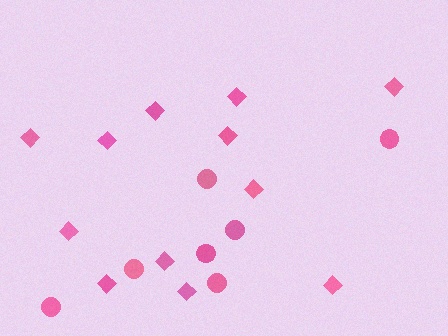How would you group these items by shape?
There are 2 groups: one group of diamonds (12) and one group of circles (7).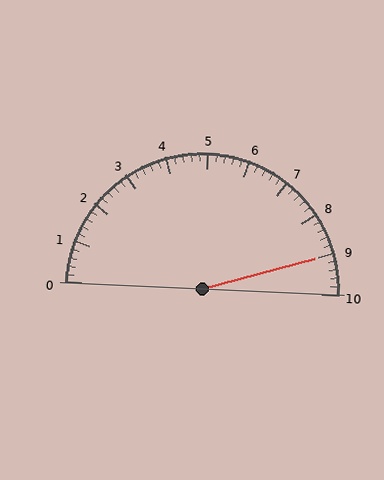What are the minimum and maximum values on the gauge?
The gauge ranges from 0 to 10.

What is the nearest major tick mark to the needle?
The nearest major tick mark is 9.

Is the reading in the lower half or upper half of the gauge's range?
The reading is in the upper half of the range (0 to 10).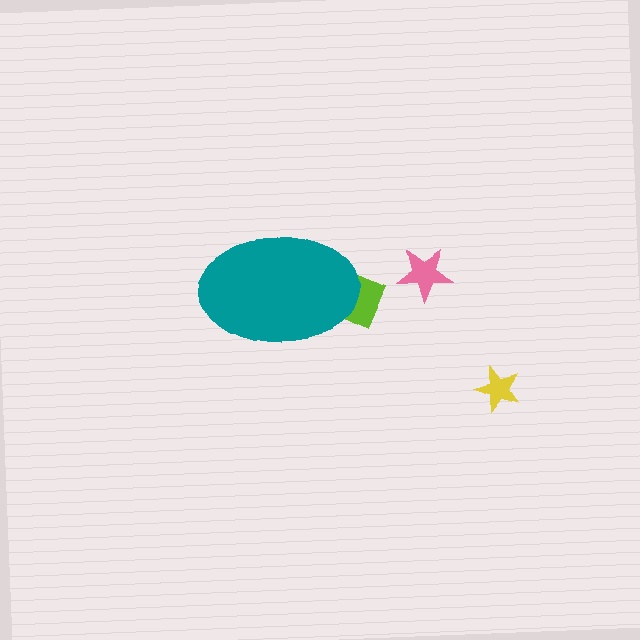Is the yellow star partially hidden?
No, the yellow star is fully visible.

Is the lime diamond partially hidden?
Yes, the lime diamond is partially hidden behind the teal ellipse.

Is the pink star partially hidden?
No, the pink star is fully visible.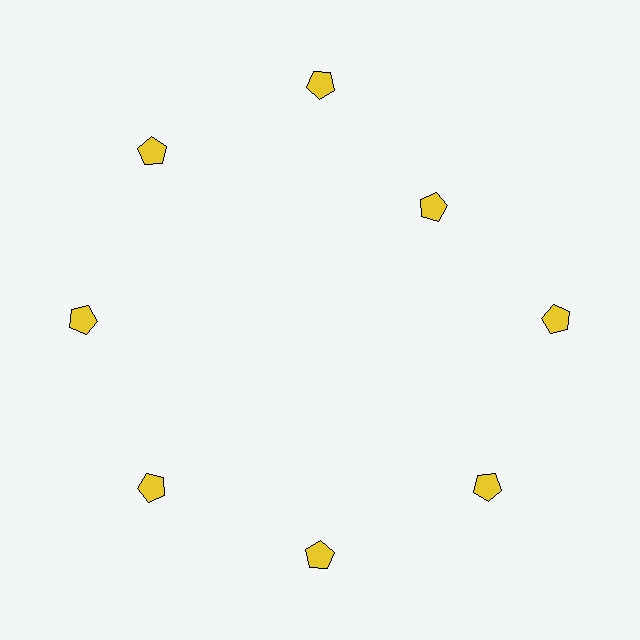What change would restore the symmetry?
The symmetry would be restored by moving it outward, back onto the ring so that all 8 pentagons sit at equal angles and equal distance from the center.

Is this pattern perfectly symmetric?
No. The 8 yellow pentagons are arranged in a ring, but one element near the 2 o'clock position is pulled inward toward the center, breaking the 8-fold rotational symmetry.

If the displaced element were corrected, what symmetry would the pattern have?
It would have 8-fold rotational symmetry — the pattern would map onto itself every 45 degrees.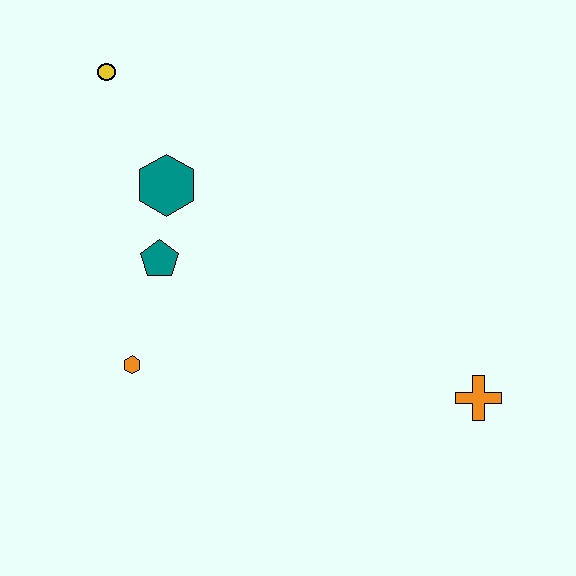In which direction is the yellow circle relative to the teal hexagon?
The yellow circle is above the teal hexagon.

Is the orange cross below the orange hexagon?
Yes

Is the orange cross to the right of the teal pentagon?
Yes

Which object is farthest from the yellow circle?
The orange cross is farthest from the yellow circle.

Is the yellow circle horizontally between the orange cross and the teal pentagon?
No